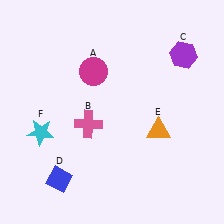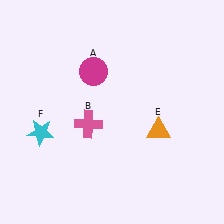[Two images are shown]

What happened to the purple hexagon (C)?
The purple hexagon (C) was removed in Image 2. It was in the top-right area of Image 1.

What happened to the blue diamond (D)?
The blue diamond (D) was removed in Image 2. It was in the bottom-left area of Image 1.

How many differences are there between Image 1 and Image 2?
There are 2 differences between the two images.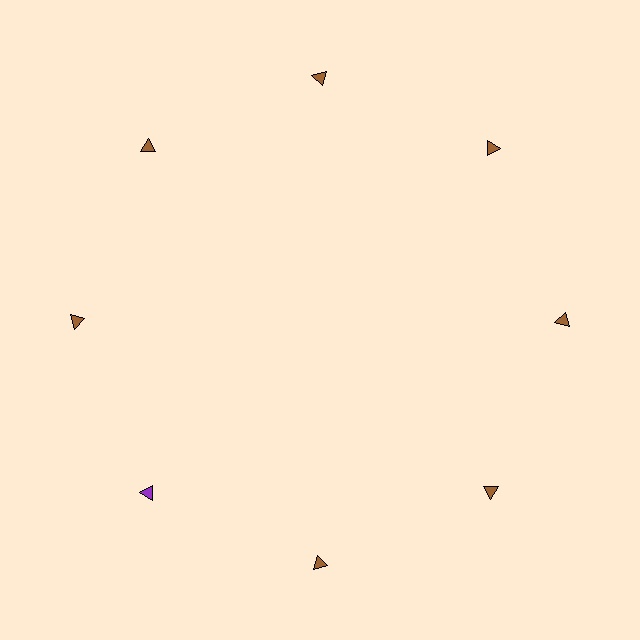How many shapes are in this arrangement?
There are 8 shapes arranged in a ring pattern.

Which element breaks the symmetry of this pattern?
The purple triangle at roughly the 8 o'clock position breaks the symmetry. All other shapes are brown triangles.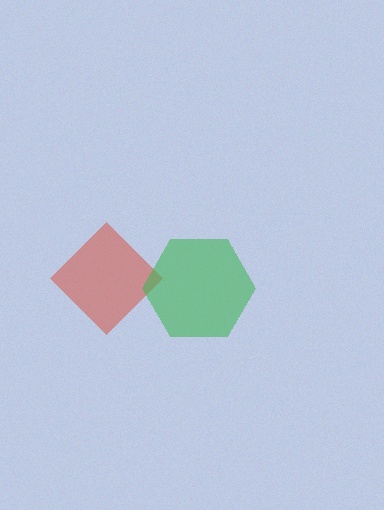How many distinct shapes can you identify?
There are 2 distinct shapes: a red diamond, a green hexagon.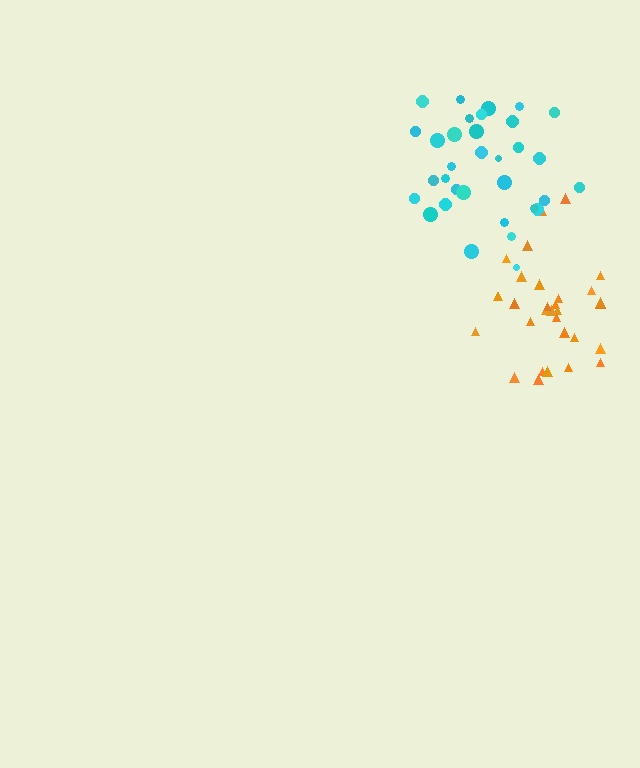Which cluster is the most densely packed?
Cyan.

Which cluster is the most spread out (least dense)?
Orange.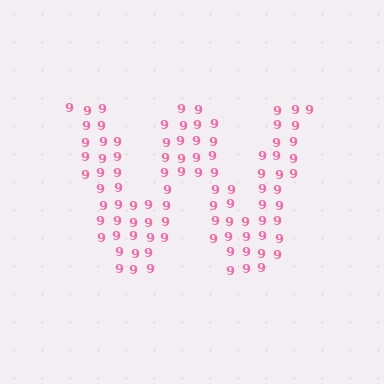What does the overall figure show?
The overall figure shows the letter W.